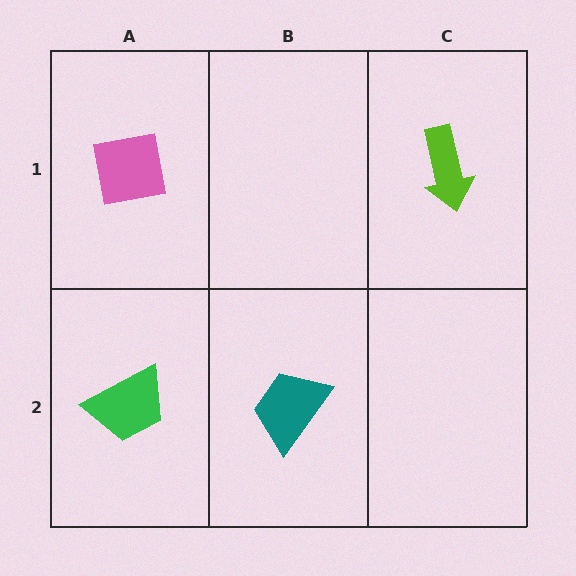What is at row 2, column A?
A green trapezoid.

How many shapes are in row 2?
2 shapes.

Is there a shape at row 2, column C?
No, that cell is empty.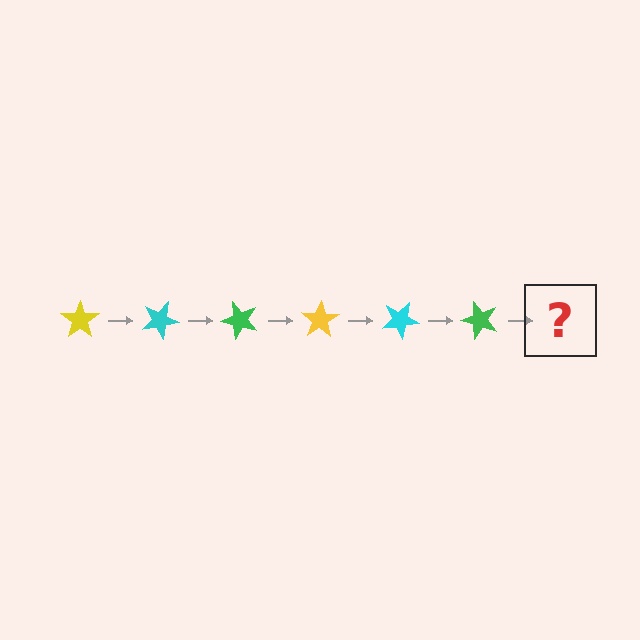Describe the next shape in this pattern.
It should be a yellow star, rotated 150 degrees from the start.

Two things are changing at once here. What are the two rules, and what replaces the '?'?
The two rules are that it rotates 25 degrees each step and the color cycles through yellow, cyan, and green. The '?' should be a yellow star, rotated 150 degrees from the start.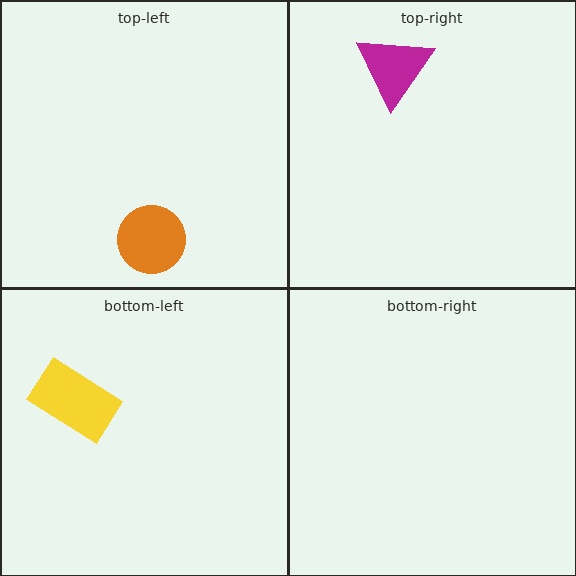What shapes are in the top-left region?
The orange circle.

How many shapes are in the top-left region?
1.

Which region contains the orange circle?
The top-left region.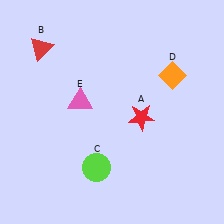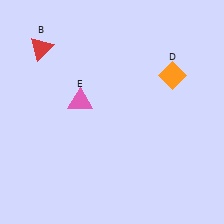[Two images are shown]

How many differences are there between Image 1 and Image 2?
There are 2 differences between the two images.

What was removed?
The red star (A), the lime circle (C) were removed in Image 2.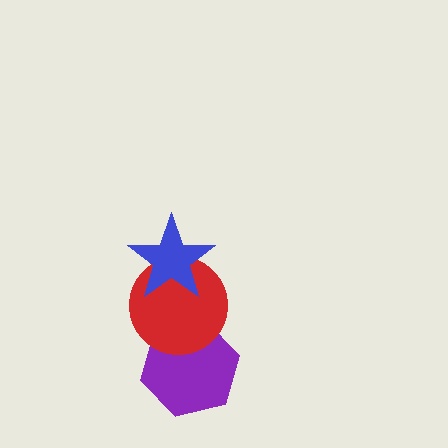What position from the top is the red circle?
The red circle is 2nd from the top.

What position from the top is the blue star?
The blue star is 1st from the top.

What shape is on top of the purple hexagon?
The red circle is on top of the purple hexagon.